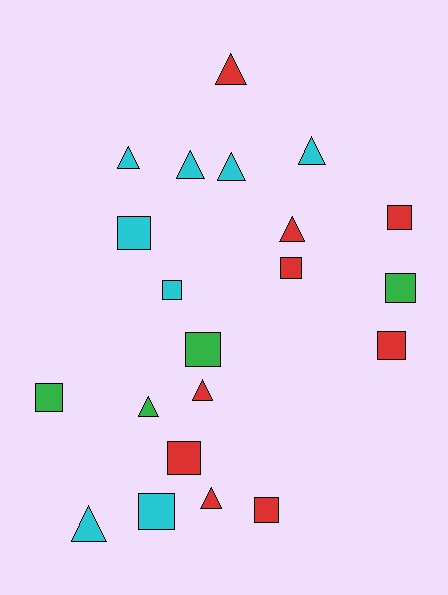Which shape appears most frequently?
Square, with 11 objects.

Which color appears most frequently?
Red, with 9 objects.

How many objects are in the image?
There are 21 objects.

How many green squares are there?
There are 3 green squares.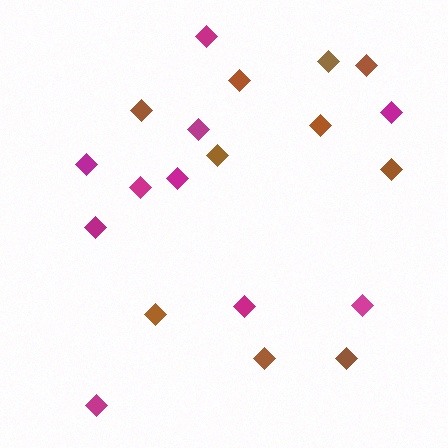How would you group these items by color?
There are 2 groups: one group of magenta diamonds (10) and one group of brown diamonds (10).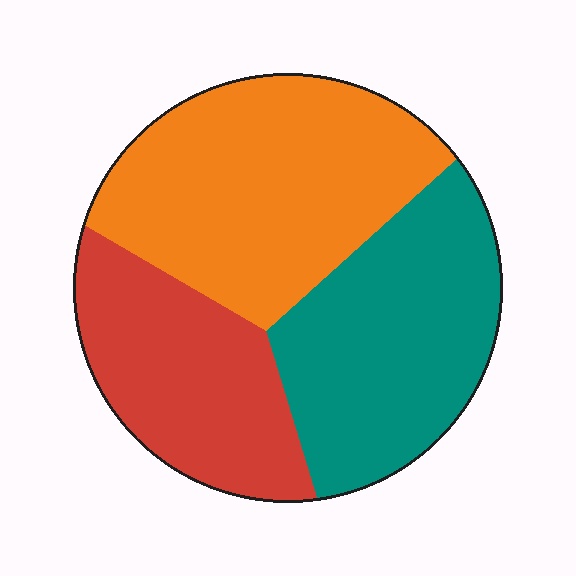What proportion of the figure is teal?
Teal takes up about one third (1/3) of the figure.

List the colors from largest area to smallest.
From largest to smallest: orange, teal, red.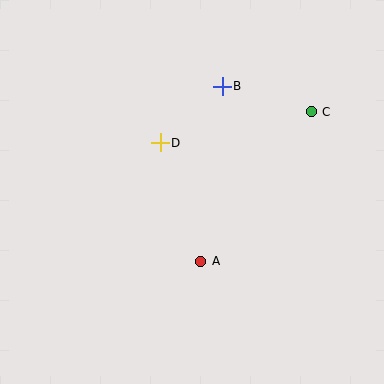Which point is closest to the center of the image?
Point D at (160, 143) is closest to the center.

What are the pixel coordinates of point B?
Point B is at (222, 86).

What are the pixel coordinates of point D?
Point D is at (160, 143).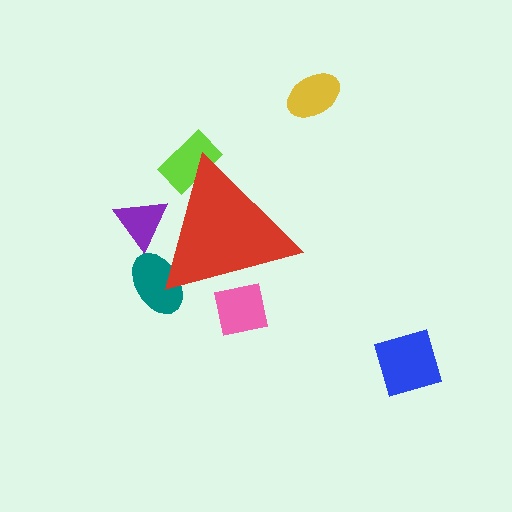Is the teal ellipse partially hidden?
Yes, the teal ellipse is partially hidden behind the red triangle.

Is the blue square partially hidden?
No, the blue square is fully visible.